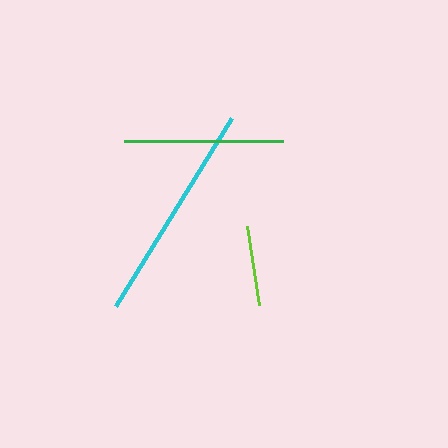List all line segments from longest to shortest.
From longest to shortest: cyan, green, lime.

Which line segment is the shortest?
The lime line is the shortest at approximately 80 pixels.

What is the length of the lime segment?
The lime segment is approximately 80 pixels long.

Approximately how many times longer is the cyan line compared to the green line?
The cyan line is approximately 1.4 times the length of the green line.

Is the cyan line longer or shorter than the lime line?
The cyan line is longer than the lime line.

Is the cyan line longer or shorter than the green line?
The cyan line is longer than the green line.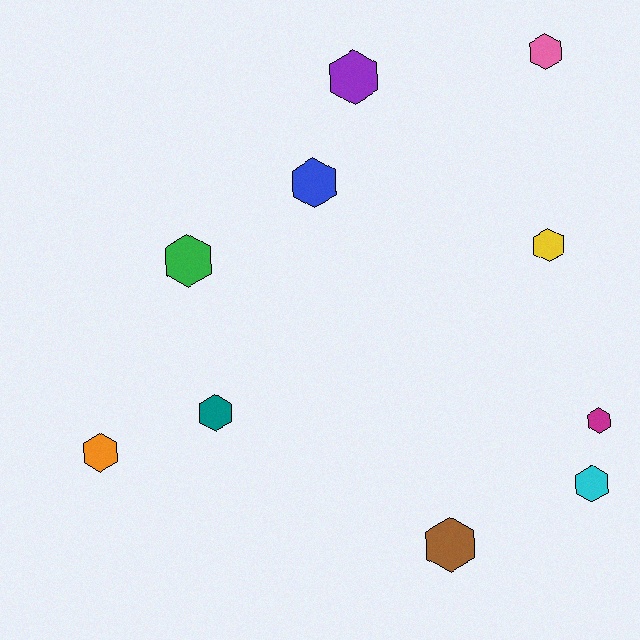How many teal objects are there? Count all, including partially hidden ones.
There is 1 teal object.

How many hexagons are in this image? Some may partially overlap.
There are 10 hexagons.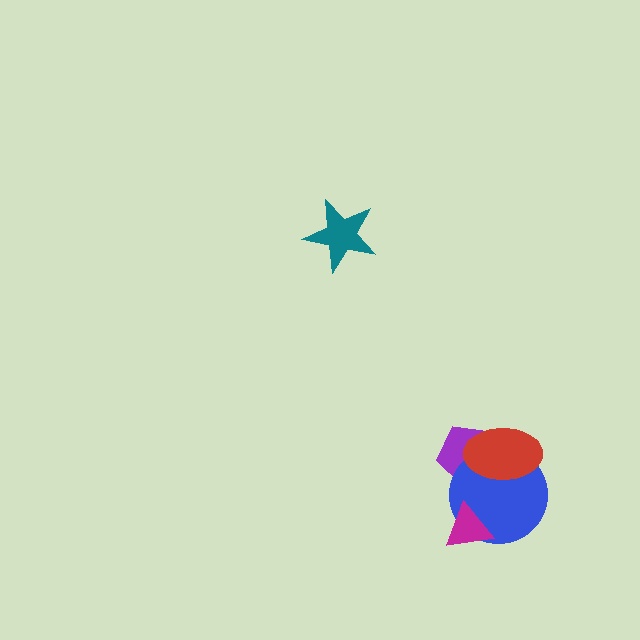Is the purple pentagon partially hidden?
Yes, it is partially covered by another shape.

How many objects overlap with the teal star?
0 objects overlap with the teal star.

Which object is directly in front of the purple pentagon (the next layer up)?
The blue circle is directly in front of the purple pentagon.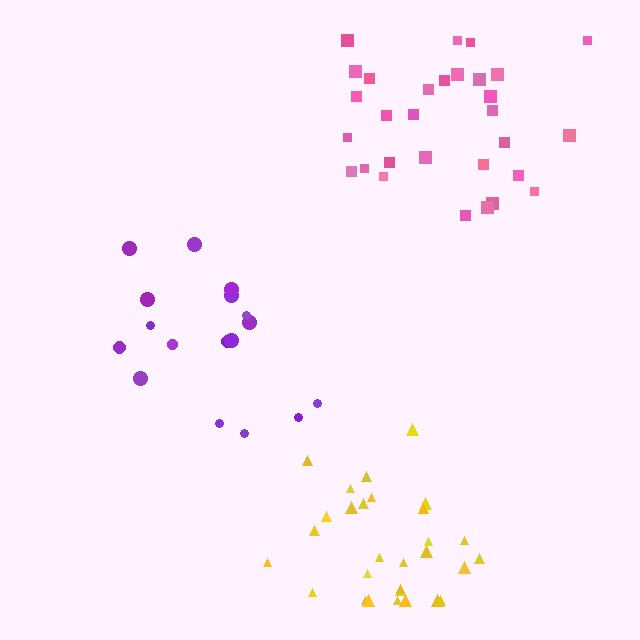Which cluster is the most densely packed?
Yellow.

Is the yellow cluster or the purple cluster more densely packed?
Yellow.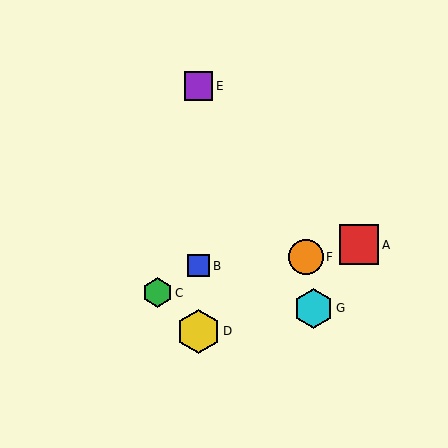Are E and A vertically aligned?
No, E is at x≈199 and A is at x≈359.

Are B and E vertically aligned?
Yes, both are at x≈199.